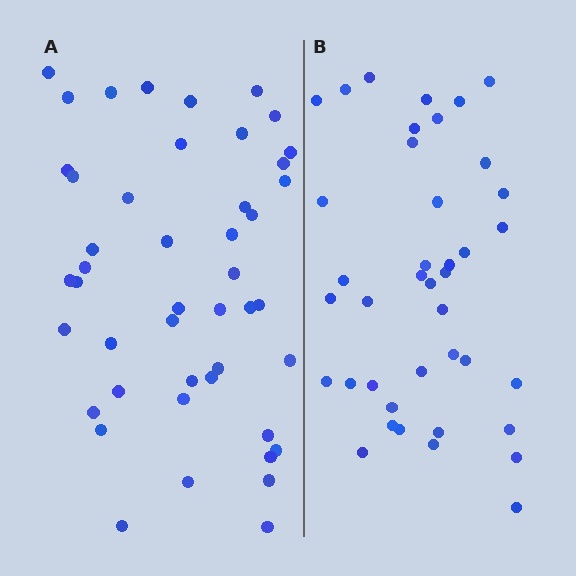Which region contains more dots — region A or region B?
Region A (the left region) has more dots.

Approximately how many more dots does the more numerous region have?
Region A has about 6 more dots than region B.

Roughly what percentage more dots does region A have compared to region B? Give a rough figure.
About 15% more.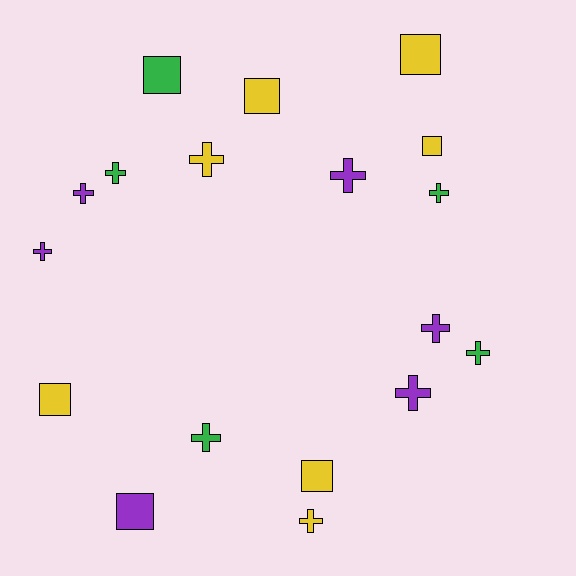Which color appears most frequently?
Yellow, with 7 objects.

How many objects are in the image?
There are 18 objects.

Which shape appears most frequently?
Cross, with 11 objects.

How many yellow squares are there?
There are 5 yellow squares.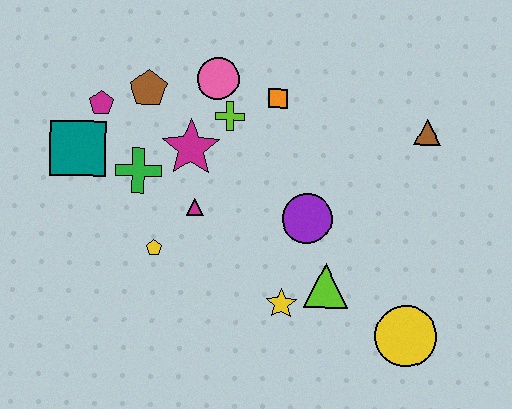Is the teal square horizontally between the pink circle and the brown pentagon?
No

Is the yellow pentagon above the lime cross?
No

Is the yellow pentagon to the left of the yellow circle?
Yes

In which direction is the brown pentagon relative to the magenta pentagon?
The brown pentagon is to the right of the magenta pentagon.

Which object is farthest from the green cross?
The yellow circle is farthest from the green cross.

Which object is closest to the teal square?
The magenta pentagon is closest to the teal square.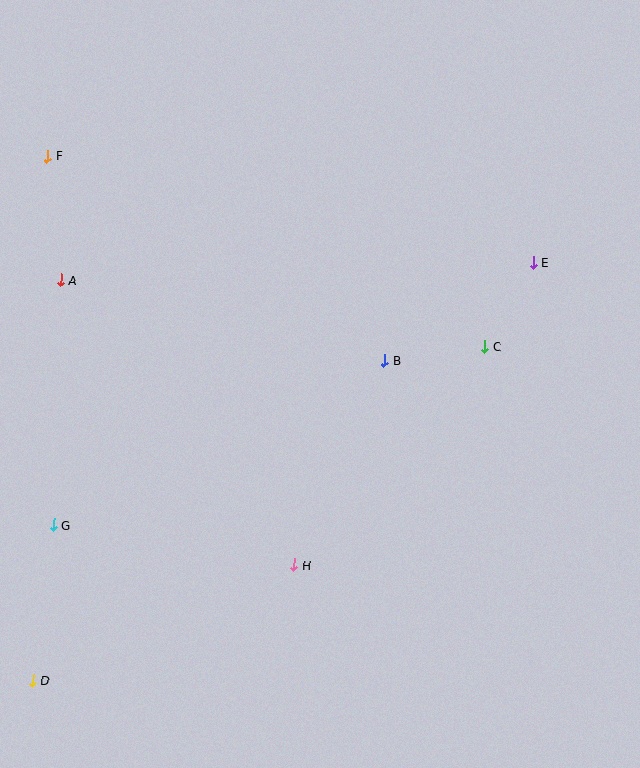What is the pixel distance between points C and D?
The distance between C and D is 562 pixels.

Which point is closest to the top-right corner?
Point E is closest to the top-right corner.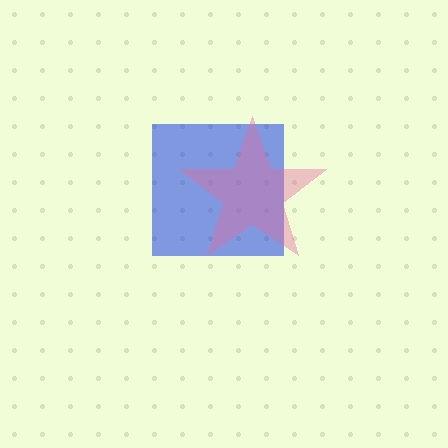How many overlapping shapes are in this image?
There are 2 overlapping shapes in the image.